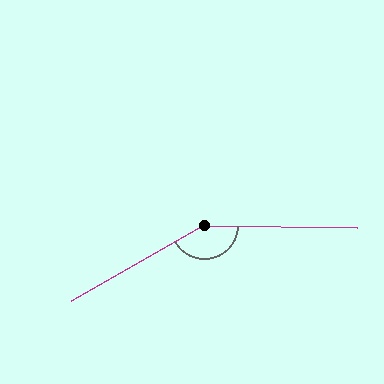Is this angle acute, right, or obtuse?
It is obtuse.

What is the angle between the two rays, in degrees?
Approximately 149 degrees.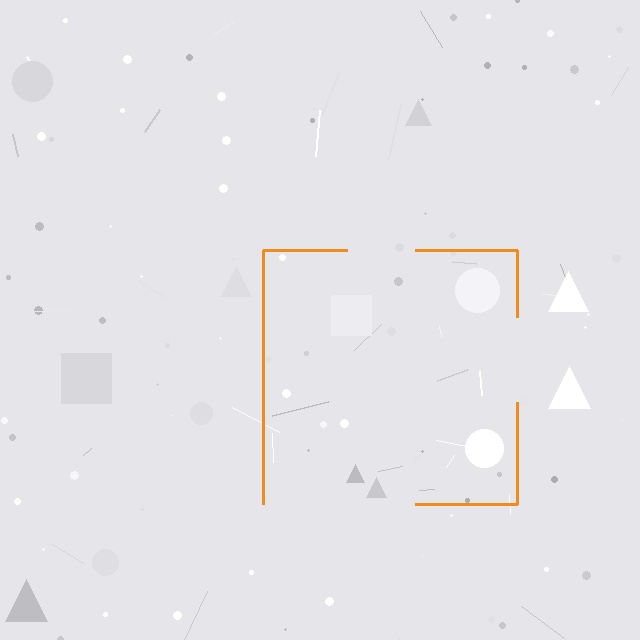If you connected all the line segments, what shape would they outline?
They would outline a square.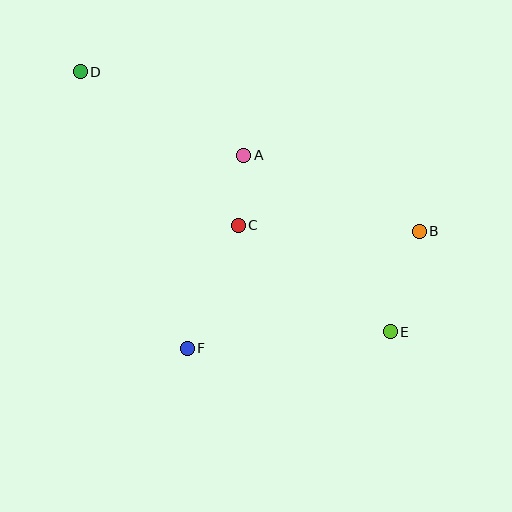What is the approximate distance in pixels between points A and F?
The distance between A and F is approximately 201 pixels.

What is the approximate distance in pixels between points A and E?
The distance between A and E is approximately 229 pixels.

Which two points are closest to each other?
Points A and C are closest to each other.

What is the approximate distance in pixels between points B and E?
The distance between B and E is approximately 105 pixels.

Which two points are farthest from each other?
Points D and E are farthest from each other.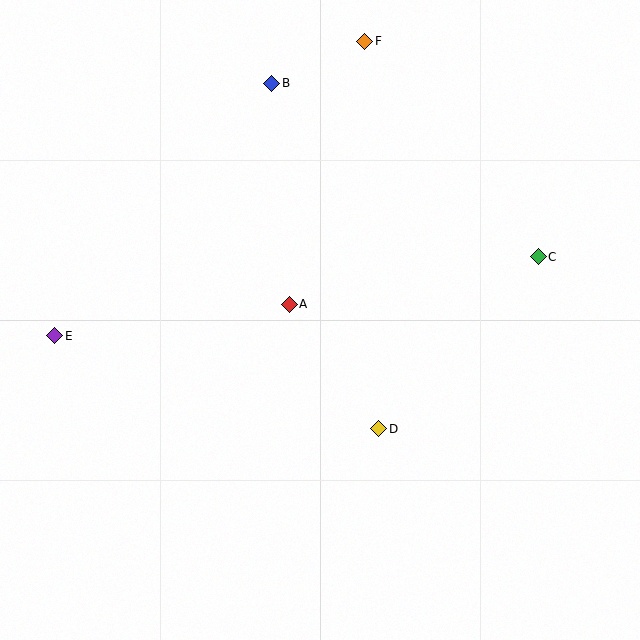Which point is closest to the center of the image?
Point A at (289, 304) is closest to the center.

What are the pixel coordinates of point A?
Point A is at (289, 304).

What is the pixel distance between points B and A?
The distance between B and A is 222 pixels.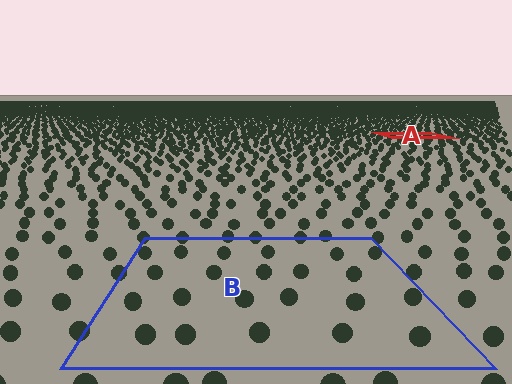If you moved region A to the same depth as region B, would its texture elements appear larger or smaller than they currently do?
They would appear larger. At a closer depth, the same texture elements are projected at a bigger on-screen size.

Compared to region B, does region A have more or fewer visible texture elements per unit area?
Region A has more texture elements per unit area — they are packed more densely because it is farther away.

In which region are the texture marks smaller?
The texture marks are smaller in region A, because it is farther away.